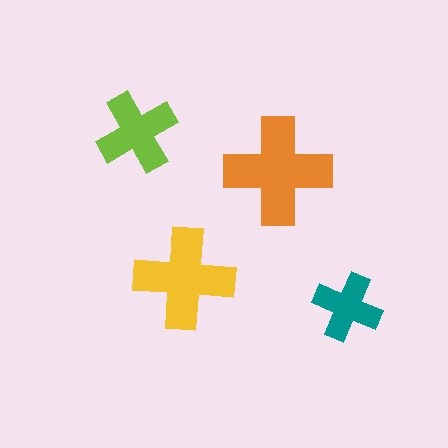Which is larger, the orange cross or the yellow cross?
The orange one.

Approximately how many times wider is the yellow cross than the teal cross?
About 1.5 times wider.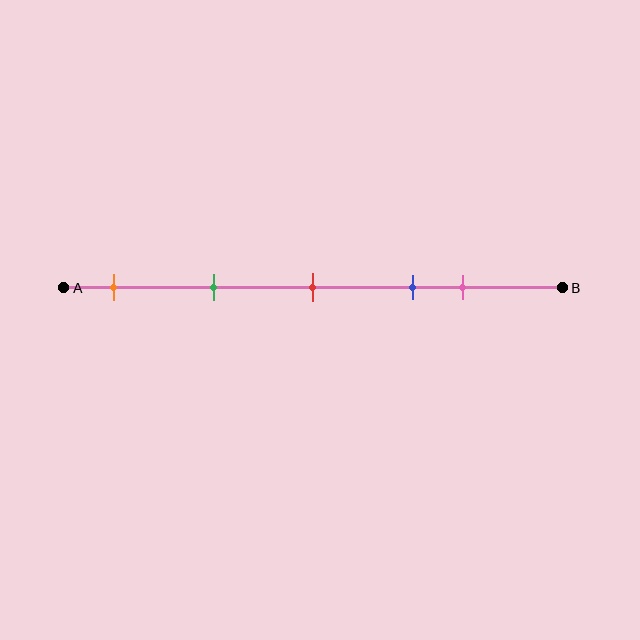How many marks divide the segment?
There are 5 marks dividing the segment.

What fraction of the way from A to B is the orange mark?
The orange mark is approximately 10% (0.1) of the way from A to B.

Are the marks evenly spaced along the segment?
No, the marks are not evenly spaced.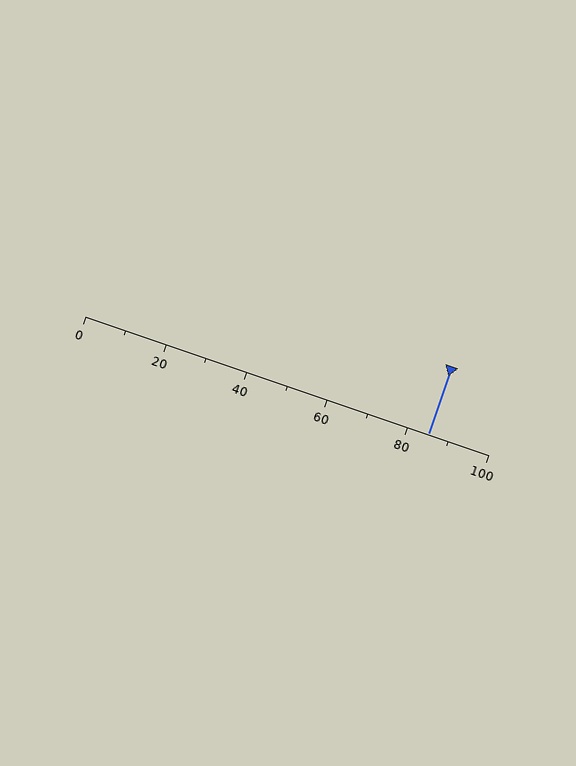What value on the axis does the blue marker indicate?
The marker indicates approximately 85.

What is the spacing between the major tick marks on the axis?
The major ticks are spaced 20 apart.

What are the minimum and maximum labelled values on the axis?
The axis runs from 0 to 100.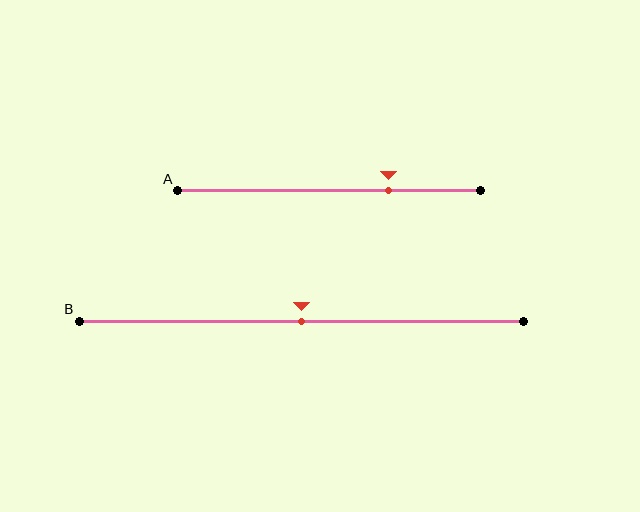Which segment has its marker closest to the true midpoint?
Segment B has its marker closest to the true midpoint.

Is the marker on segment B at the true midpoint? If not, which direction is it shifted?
Yes, the marker on segment B is at the true midpoint.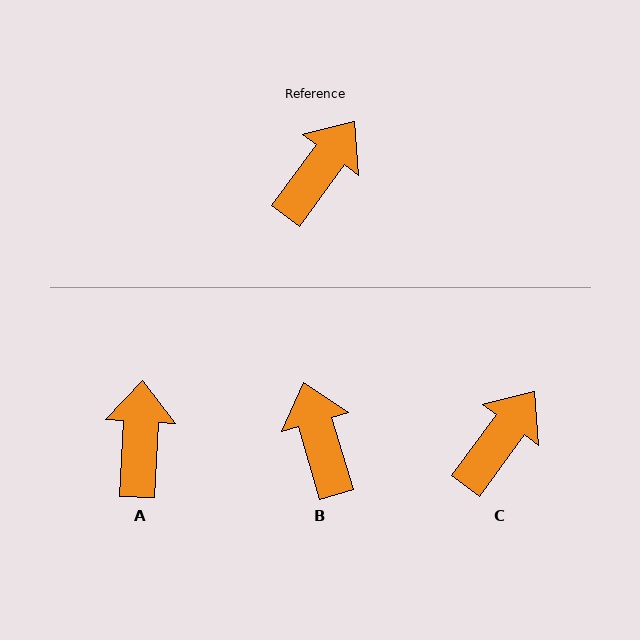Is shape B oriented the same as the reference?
No, it is off by about 53 degrees.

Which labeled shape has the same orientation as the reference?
C.